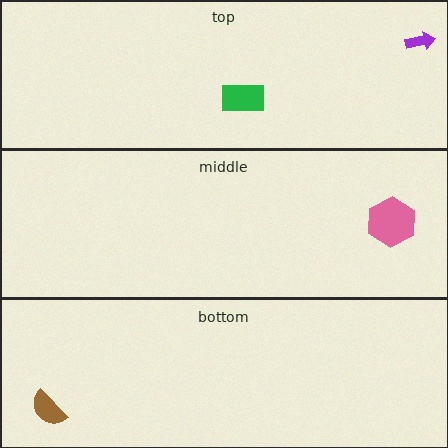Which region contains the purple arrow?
The top region.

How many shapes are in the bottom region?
1.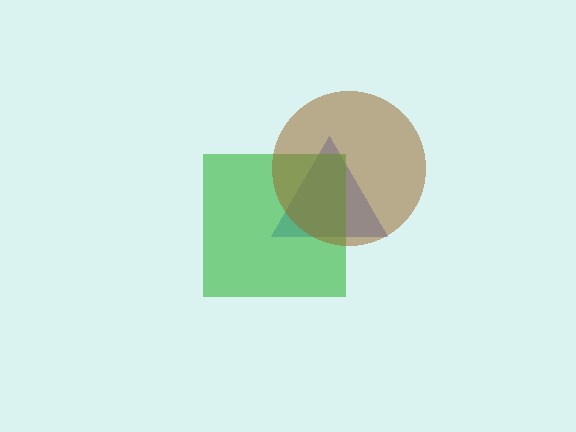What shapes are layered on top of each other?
The layered shapes are: a blue triangle, a green square, a brown circle.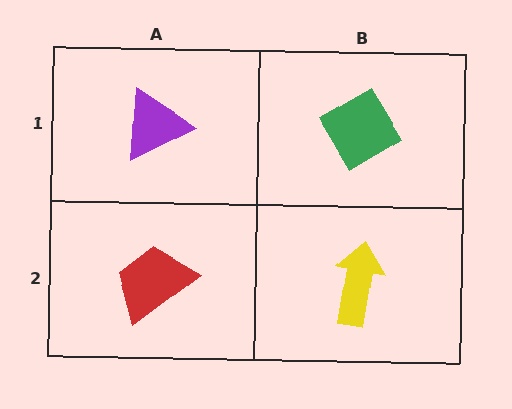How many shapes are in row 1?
2 shapes.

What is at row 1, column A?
A purple triangle.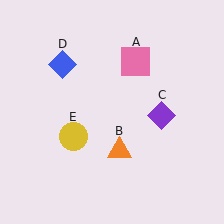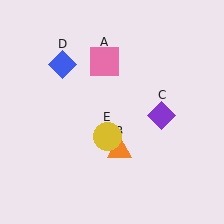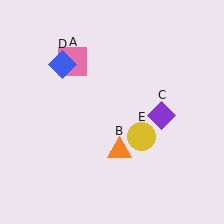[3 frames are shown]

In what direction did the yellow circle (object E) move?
The yellow circle (object E) moved right.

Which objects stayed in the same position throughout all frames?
Orange triangle (object B) and purple diamond (object C) and blue diamond (object D) remained stationary.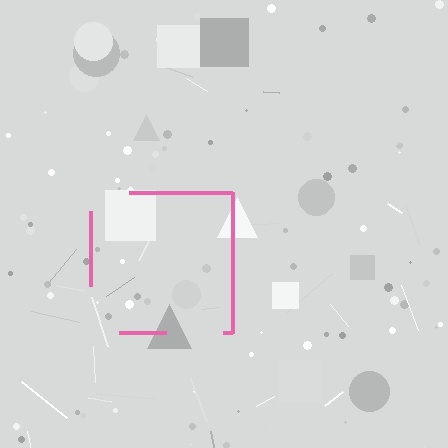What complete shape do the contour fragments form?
The contour fragments form a square.